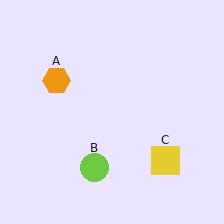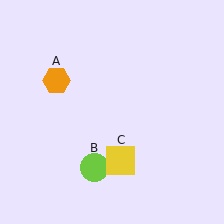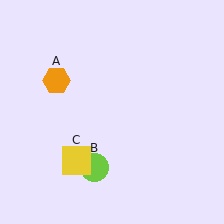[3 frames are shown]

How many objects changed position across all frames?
1 object changed position: yellow square (object C).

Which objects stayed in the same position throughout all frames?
Orange hexagon (object A) and lime circle (object B) remained stationary.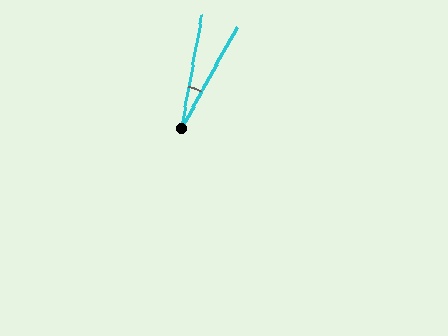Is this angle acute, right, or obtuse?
It is acute.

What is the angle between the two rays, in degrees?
Approximately 18 degrees.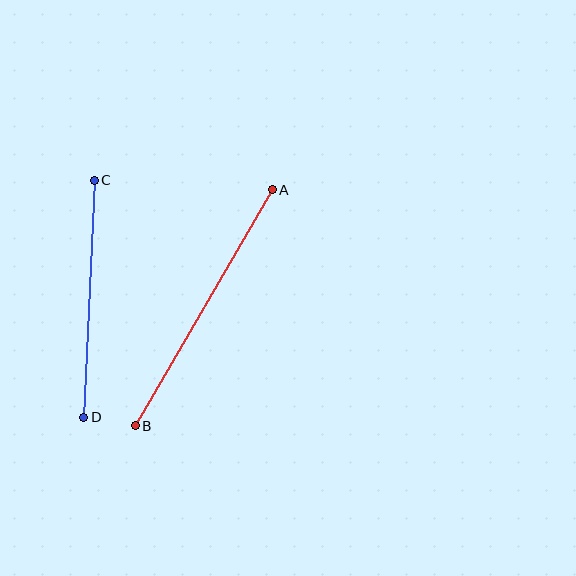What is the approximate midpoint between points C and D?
The midpoint is at approximately (89, 299) pixels.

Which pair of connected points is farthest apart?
Points A and B are farthest apart.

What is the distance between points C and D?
The distance is approximately 237 pixels.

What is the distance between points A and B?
The distance is approximately 273 pixels.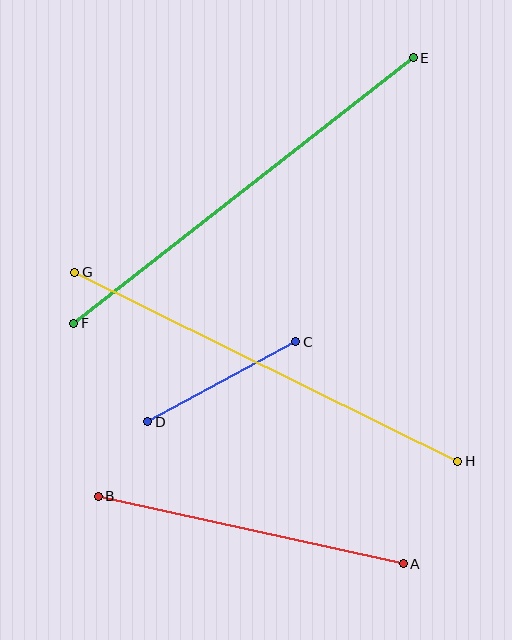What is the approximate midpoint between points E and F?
The midpoint is at approximately (244, 190) pixels.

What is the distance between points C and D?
The distance is approximately 168 pixels.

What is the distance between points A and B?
The distance is approximately 312 pixels.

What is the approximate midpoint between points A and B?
The midpoint is at approximately (251, 530) pixels.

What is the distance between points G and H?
The distance is approximately 427 pixels.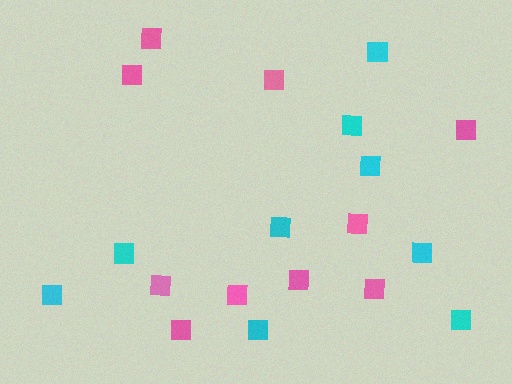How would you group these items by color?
There are 2 groups: one group of pink squares (10) and one group of cyan squares (9).